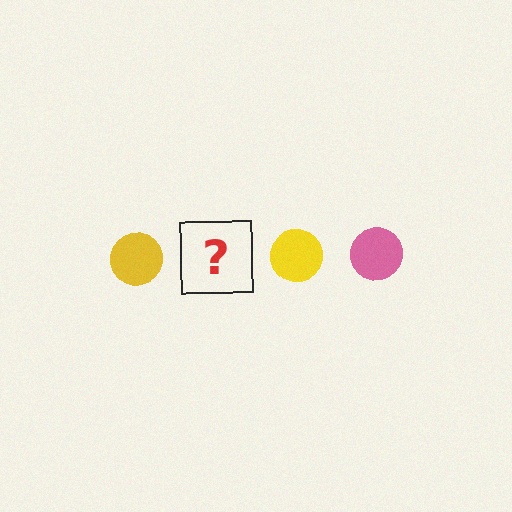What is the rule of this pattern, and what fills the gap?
The rule is that the pattern cycles through yellow, pink circles. The gap should be filled with a pink circle.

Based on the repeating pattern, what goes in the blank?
The blank should be a pink circle.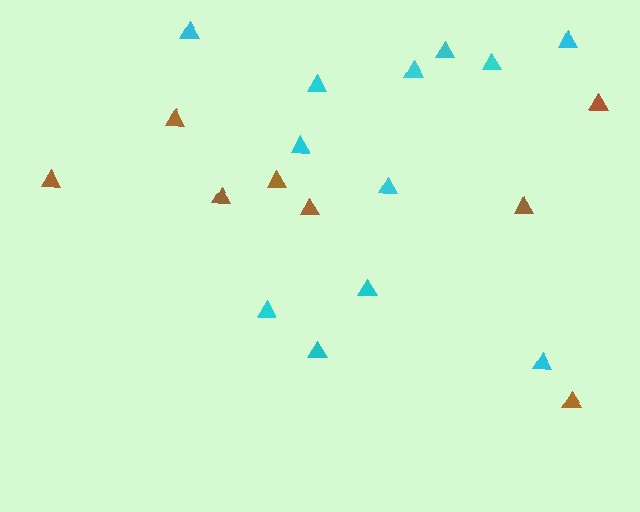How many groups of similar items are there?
There are 2 groups: one group of cyan triangles (12) and one group of brown triangles (8).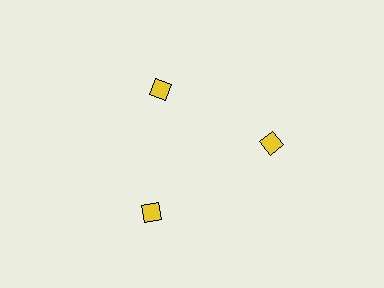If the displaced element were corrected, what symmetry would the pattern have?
It would have 3-fold rotational symmetry — the pattern would map onto itself every 120 degrees.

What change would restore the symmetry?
The symmetry would be restored by moving it outward, back onto the ring so that all 3 diamonds sit at equal angles and equal distance from the center.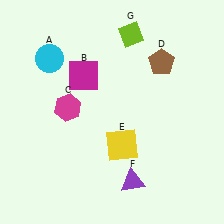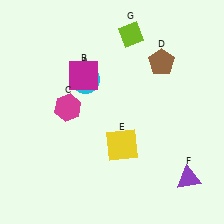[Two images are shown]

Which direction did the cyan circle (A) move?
The cyan circle (A) moved right.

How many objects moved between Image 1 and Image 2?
2 objects moved between the two images.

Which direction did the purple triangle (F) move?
The purple triangle (F) moved right.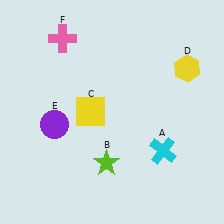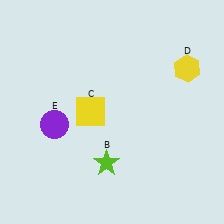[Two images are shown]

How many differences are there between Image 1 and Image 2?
There are 2 differences between the two images.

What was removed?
The pink cross (F), the cyan cross (A) were removed in Image 2.